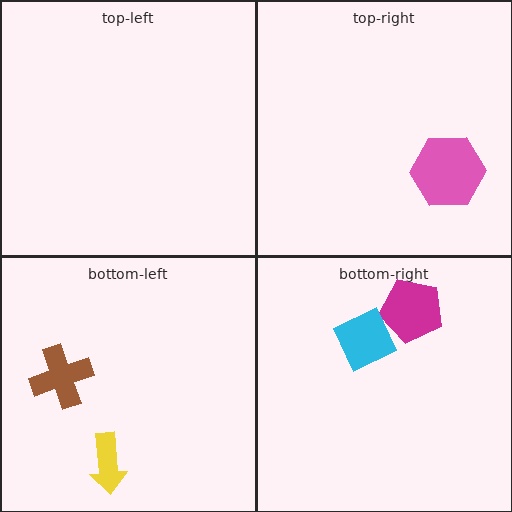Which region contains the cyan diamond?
The bottom-right region.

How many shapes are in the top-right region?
1.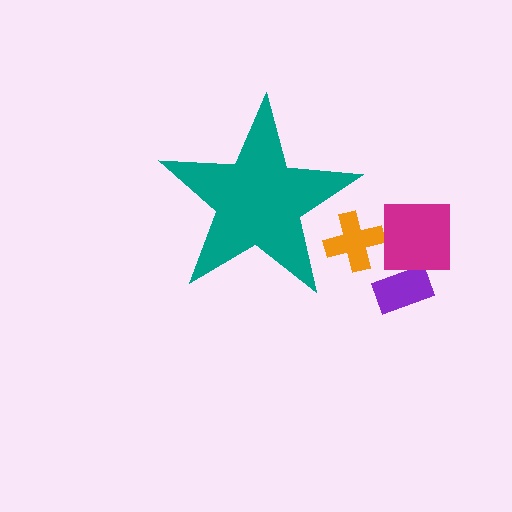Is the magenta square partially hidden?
No, the magenta square is fully visible.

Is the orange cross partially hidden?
Yes, the orange cross is partially hidden behind the teal star.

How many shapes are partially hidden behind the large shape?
1 shape is partially hidden.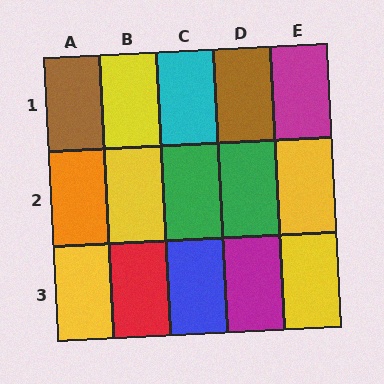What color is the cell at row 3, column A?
Yellow.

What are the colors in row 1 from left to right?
Brown, yellow, cyan, brown, magenta.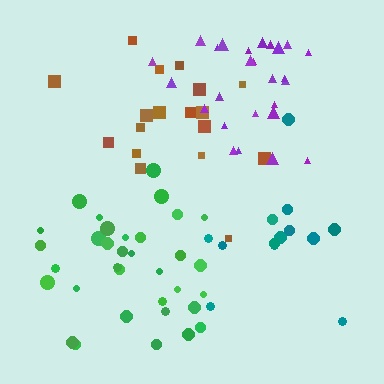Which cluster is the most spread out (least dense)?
Brown.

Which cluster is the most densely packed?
Green.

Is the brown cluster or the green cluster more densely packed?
Green.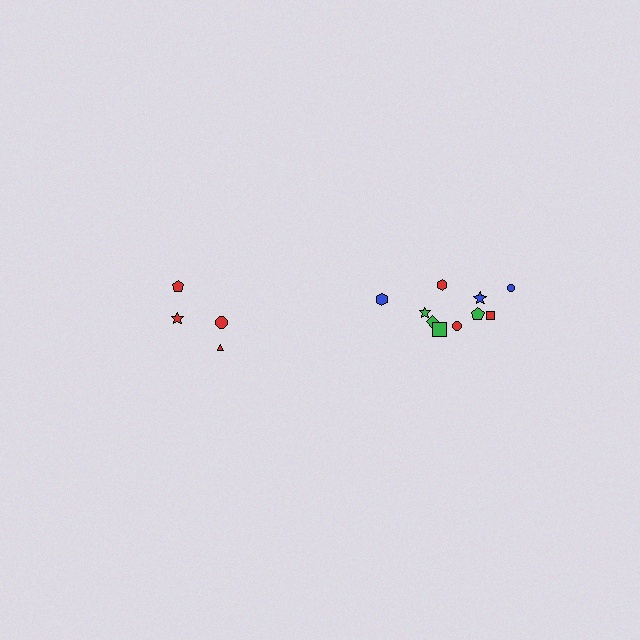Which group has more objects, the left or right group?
The right group.